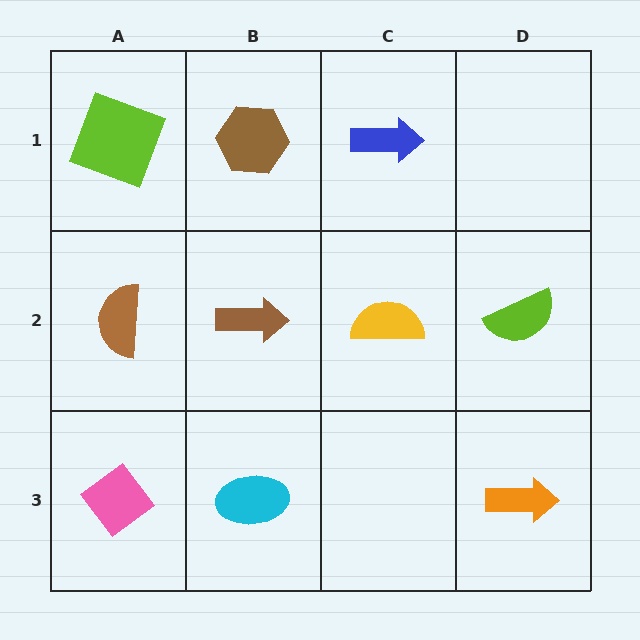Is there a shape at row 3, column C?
No, that cell is empty.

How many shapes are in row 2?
4 shapes.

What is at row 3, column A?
A pink diamond.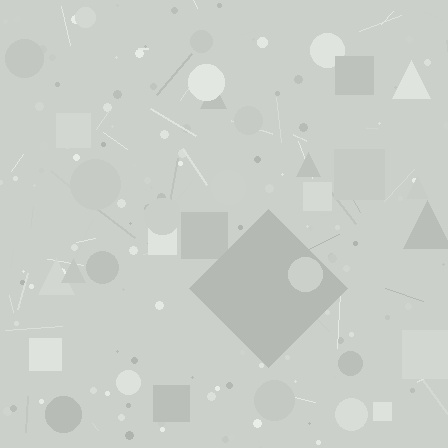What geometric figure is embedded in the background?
A diamond is embedded in the background.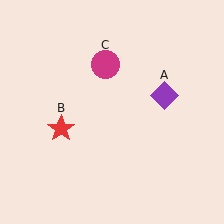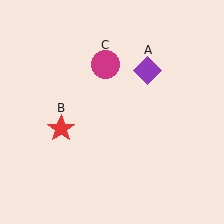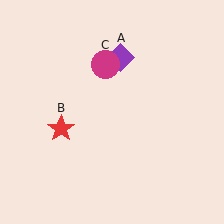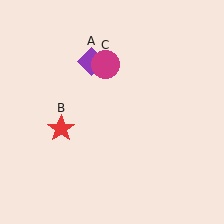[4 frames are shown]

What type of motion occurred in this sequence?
The purple diamond (object A) rotated counterclockwise around the center of the scene.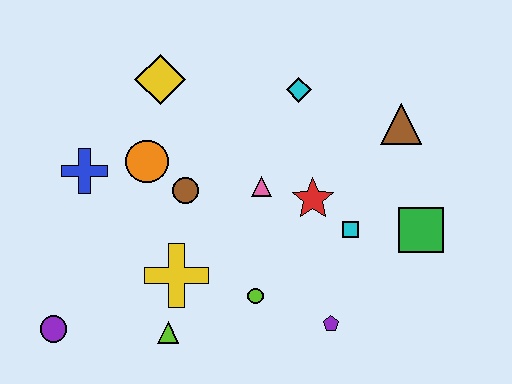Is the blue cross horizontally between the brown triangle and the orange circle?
No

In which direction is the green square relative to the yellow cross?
The green square is to the right of the yellow cross.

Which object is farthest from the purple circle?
The brown triangle is farthest from the purple circle.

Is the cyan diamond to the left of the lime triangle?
No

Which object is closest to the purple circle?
The lime triangle is closest to the purple circle.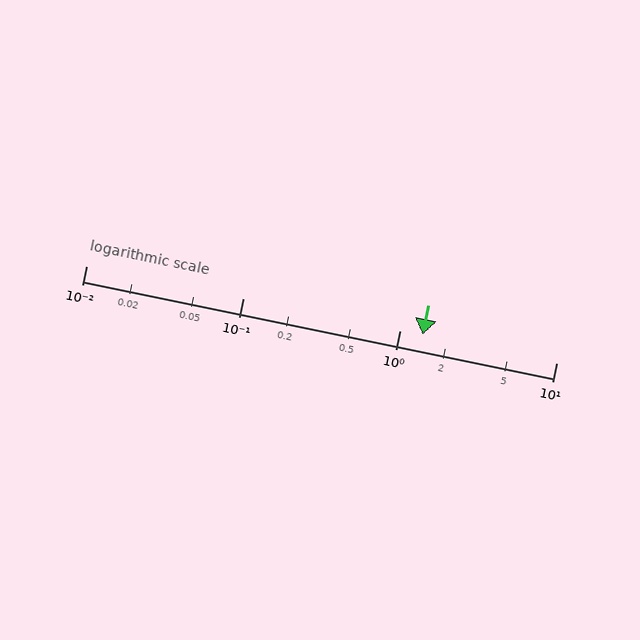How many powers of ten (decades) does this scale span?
The scale spans 3 decades, from 0.01 to 10.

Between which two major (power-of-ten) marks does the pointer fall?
The pointer is between 1 and 10.